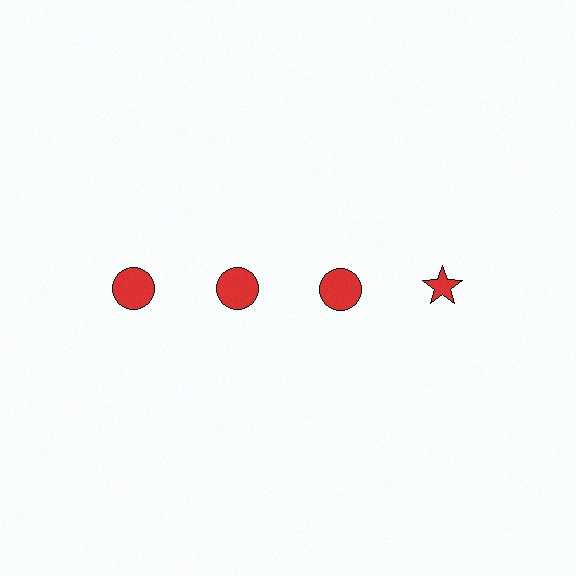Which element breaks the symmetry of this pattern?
The red star in the top row, second from right column breaks the symmetry. All other shapes are red circles.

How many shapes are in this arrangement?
There are 4 shapes arranged in a grid pattern.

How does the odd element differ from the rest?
It has a different shape: star instead of circle.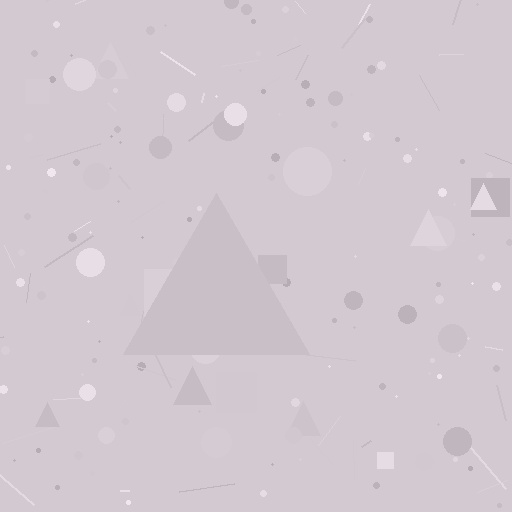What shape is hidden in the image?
A triangle is hidden in the image.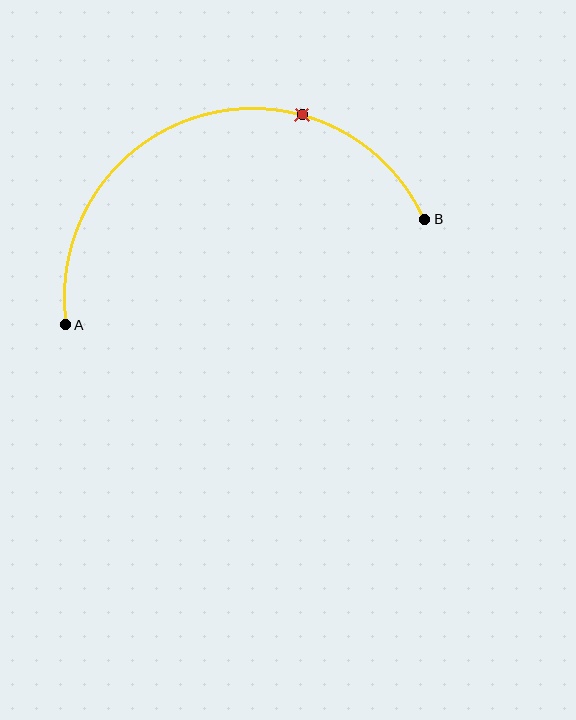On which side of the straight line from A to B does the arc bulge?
The arc bulges above the straight line connecting A and B.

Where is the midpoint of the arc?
The arc midpoint is the point on the curve farthest from the straight line joining A and B. It sits above that line.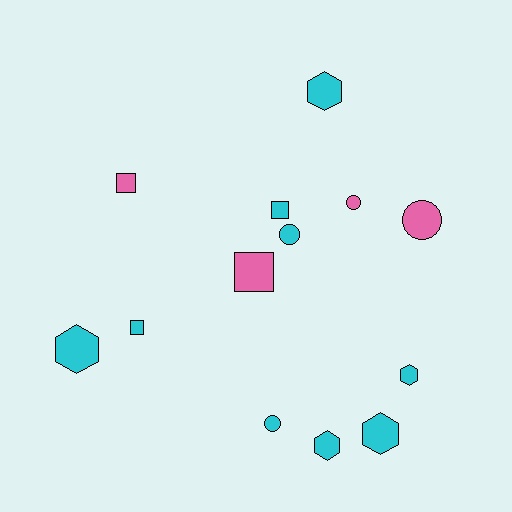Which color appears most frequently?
Cyan, with 9 objects.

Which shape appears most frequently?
Hexagon, with 5 objects.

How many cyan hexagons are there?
There are 5 cyan hexagons.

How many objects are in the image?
There are 13 objects.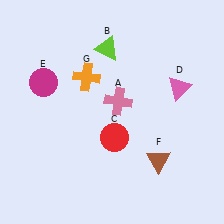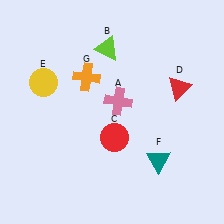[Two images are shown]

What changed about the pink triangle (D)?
In Image 1, D is pink. In Image 2, it changed to red.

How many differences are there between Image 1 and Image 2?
There are 3 differences between the two images.